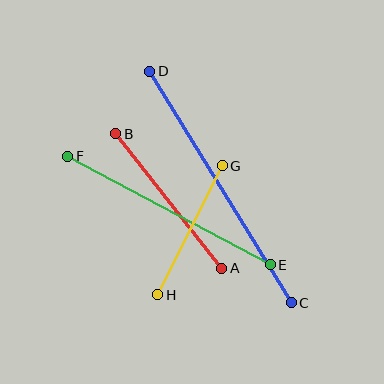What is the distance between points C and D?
The distance is approximately 271 pixels.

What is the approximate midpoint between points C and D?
The midpoint is at approximately (221, 187) pixels.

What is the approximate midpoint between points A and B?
The midpoint is at approximately (169, 201) pixels.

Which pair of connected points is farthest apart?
Points C and D are farthest apart.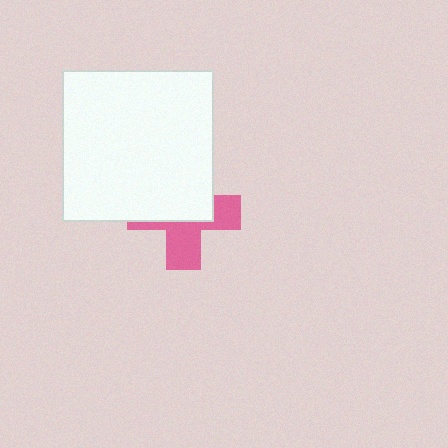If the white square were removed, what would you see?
You would see the complete pink cross.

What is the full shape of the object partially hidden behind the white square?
The partially hidden object is a pink cross.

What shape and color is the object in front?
The object in front is a white square.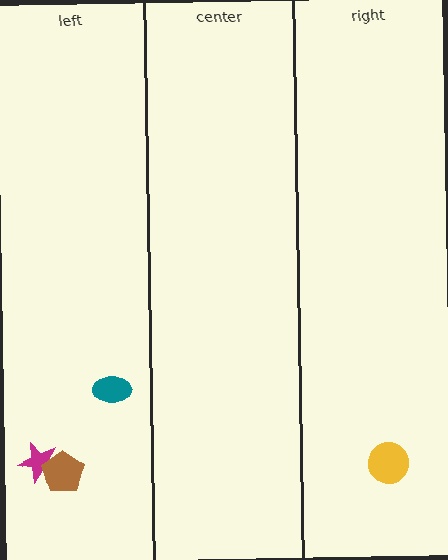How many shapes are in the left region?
3.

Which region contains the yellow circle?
The right region.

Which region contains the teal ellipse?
The left region.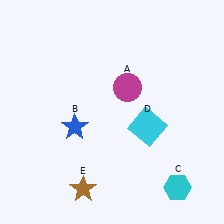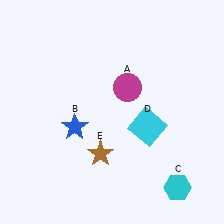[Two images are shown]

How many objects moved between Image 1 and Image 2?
1 object moved between the two images.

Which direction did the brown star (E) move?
The brown star (E) moved up.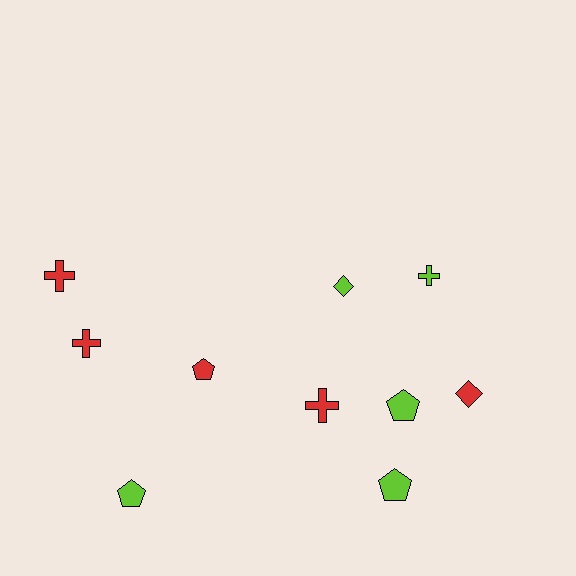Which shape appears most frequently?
Pentagon, with 4 objects.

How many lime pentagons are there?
There are 3 lime pentagons.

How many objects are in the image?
There are 10 objects.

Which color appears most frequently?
Red, with 5 objects.